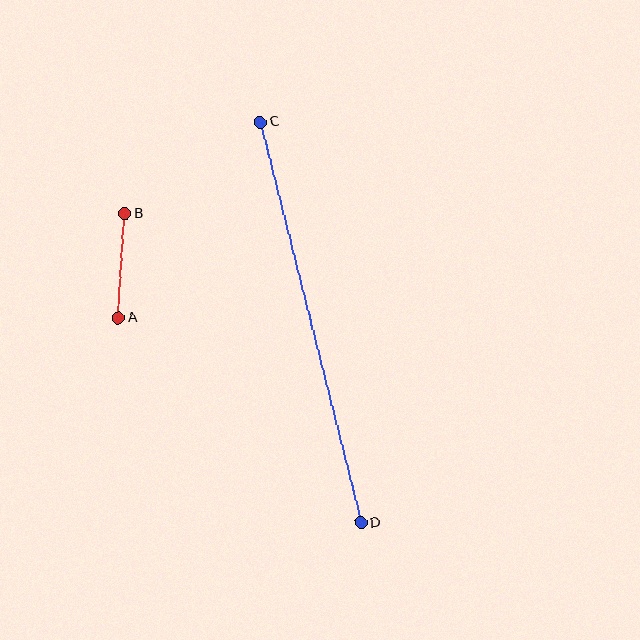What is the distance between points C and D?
The distance is approximately 413 pixels.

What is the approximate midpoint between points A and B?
The midpoint is at approximately (121, 266) pixels.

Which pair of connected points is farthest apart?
Points C and D are farthest apart.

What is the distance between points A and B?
The distance is approximately 104 pixels.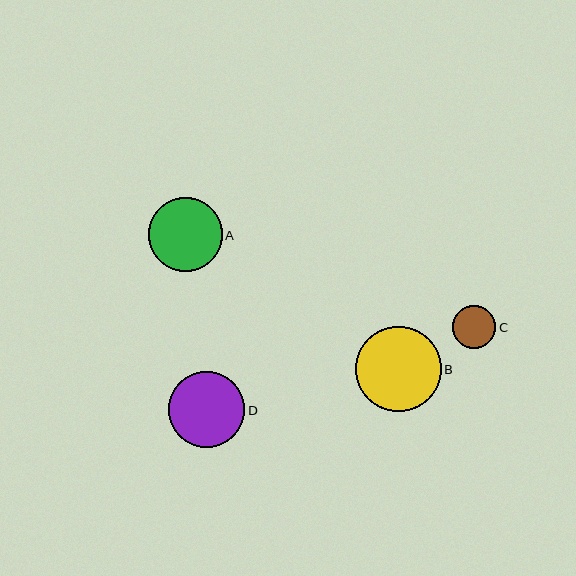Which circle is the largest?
Circle B is the largest with a size of approximately 86 pixels.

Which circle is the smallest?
Circle C is the smallest with a size of approximately 44 pixels.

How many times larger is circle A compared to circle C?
Circle A is approximately 1.7 times the size of circle C.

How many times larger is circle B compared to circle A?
Circle B is approximately 1.2 times the size of circle A.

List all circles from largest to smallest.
From largest to smallest: B, D, A, C.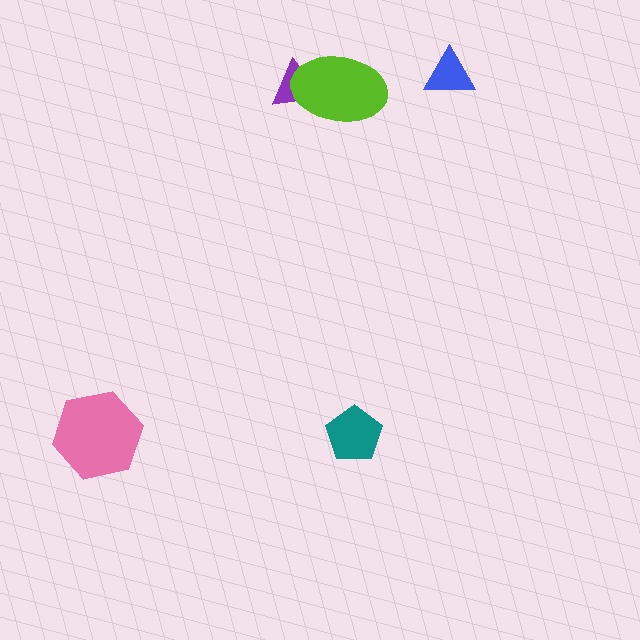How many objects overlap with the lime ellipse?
1 object overlaps with the lime ellipse.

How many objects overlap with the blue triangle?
0 objects overlap with the blue triangle.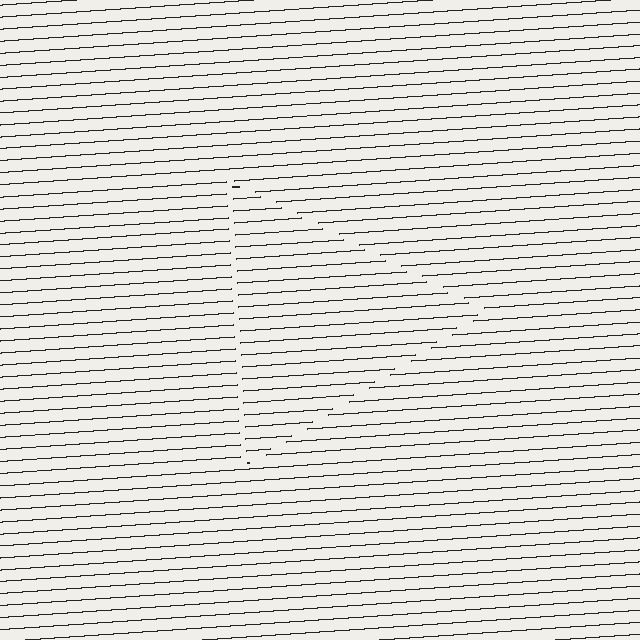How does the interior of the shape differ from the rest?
The interior of the shape contains the same grating, shifted by half a period — the contour is defined by the phase discontinuity where line-ends from the inner and outer gratings abut.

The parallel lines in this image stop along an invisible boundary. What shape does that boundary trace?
An illusory triangle. The interior of the shape contains the same grating, shifted by half a period — the contour is defined by the phase discontinuity where line-ends from the inner and outer gratings abut.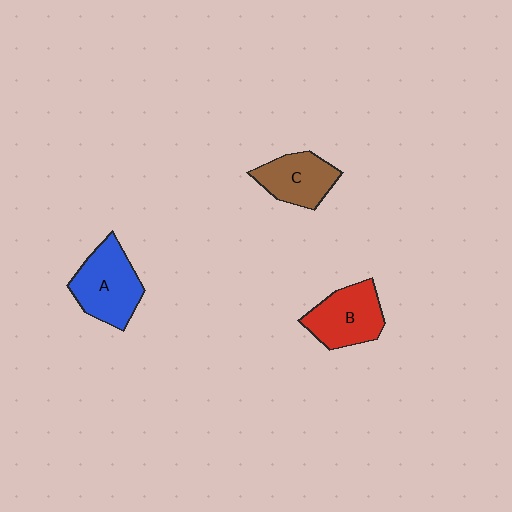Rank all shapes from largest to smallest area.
From largest to smallest: A (blue), B (red), C (brown).